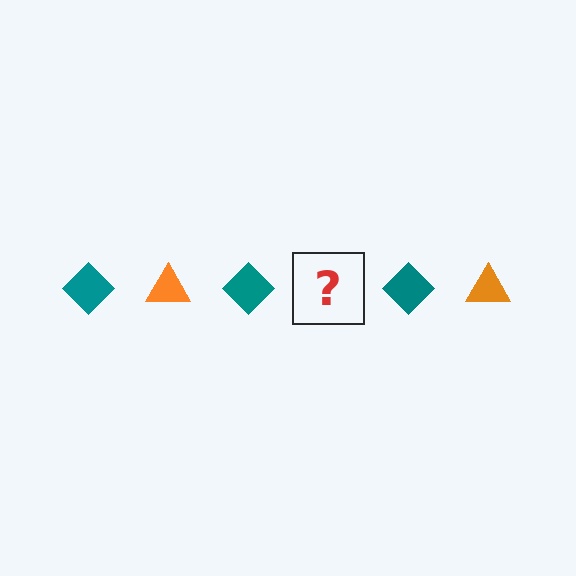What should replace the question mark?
The question mark should be replaced with an orange triangle.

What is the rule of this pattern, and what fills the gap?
The rule is that the pattern alternates between teal diamond and orange triangle. The gap should be filled with an orange triangle.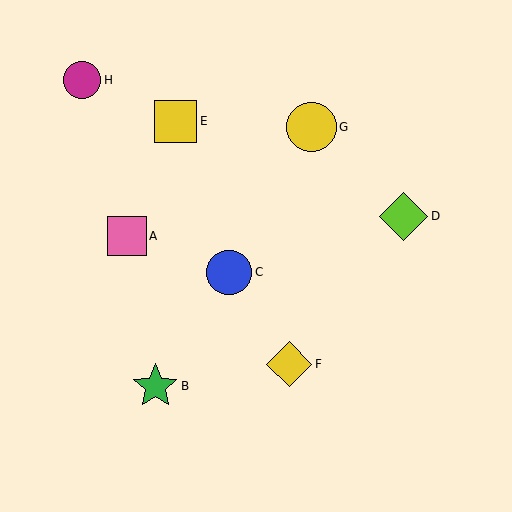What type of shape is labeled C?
Shape C is a blue circle.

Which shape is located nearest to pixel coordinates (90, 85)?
The magenta circle (labeled H) at (82, 80) is nearest to that location.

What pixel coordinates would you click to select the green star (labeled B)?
Click at (155, 386) to select the green star B.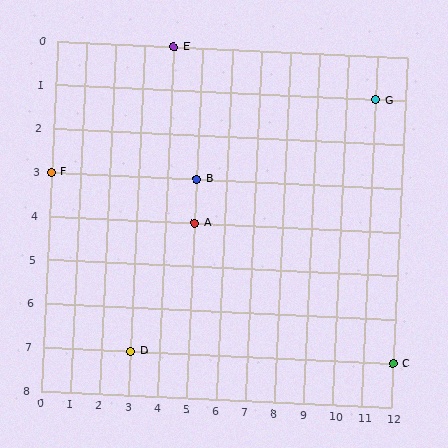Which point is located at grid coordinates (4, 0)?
Point E is at (4, 0).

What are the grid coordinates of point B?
Point B is at grid coordinates (5, 3).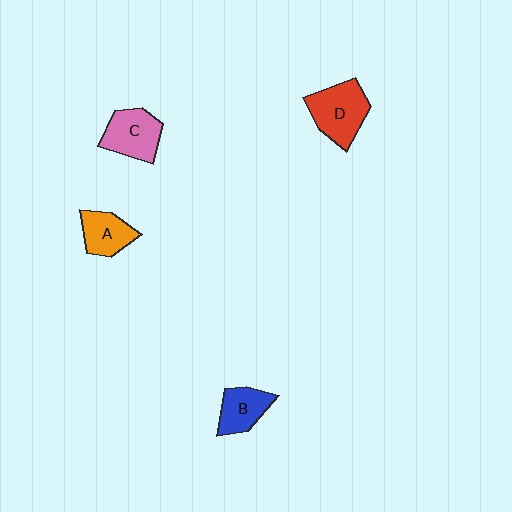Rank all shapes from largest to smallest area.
From largest to smallest: D (red), C (pink), B (blue), A (orange).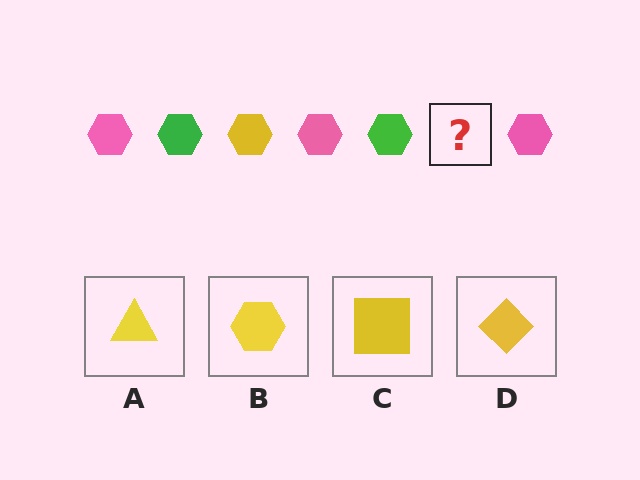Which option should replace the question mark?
Option B.